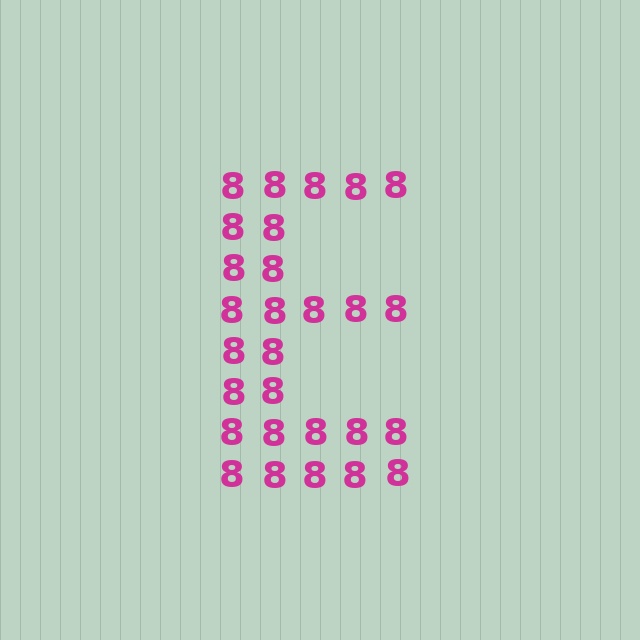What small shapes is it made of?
It is made of small digit 8's.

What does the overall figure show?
The overall figure shows the letter E.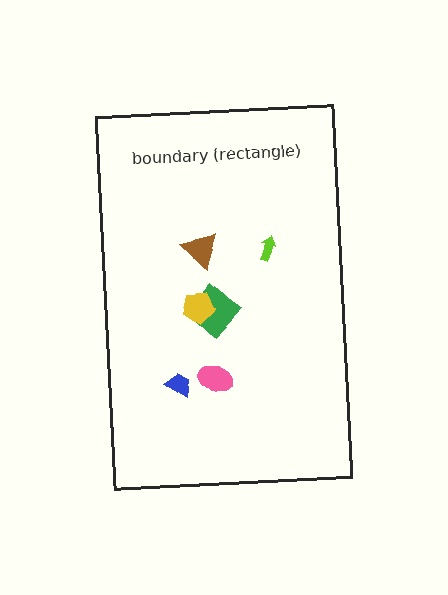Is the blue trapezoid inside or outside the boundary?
Inside.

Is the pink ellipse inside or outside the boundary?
Inside.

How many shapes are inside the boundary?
6 inside, 0 outside.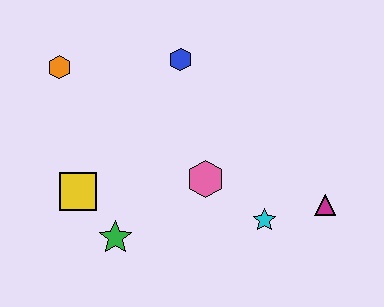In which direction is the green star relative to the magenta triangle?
The green star is to the left of the magenta triangle.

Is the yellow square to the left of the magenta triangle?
Yes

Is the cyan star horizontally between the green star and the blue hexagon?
No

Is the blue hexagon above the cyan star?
Yes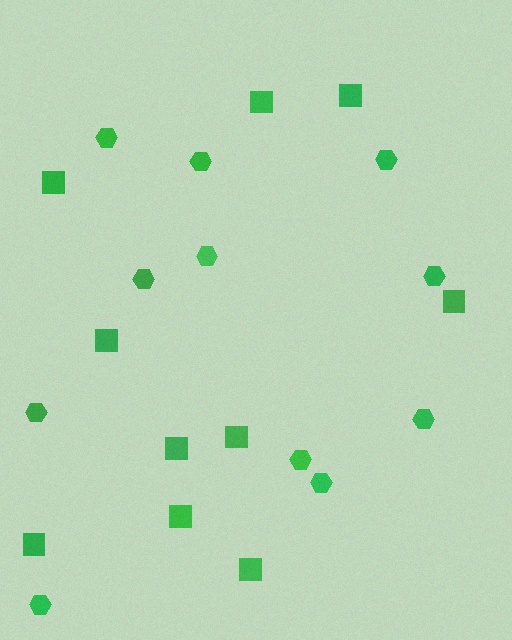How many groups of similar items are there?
There are 2 groups: one group of squares (10) and one group of hexagons (11).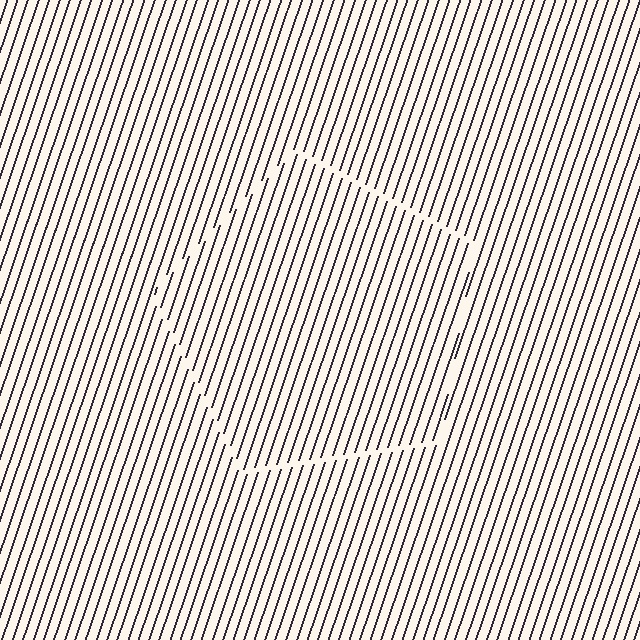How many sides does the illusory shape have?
5 sides — the line-ends trace a pentagon.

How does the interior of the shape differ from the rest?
The interior of the shape contains the same grating, shifted by half a period — the contour is defined by the phase discontinuity where line-ends from the inner and outer gratings abut.